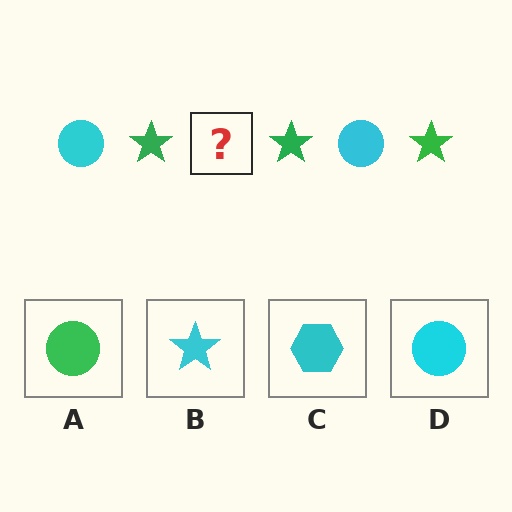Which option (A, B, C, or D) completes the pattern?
D.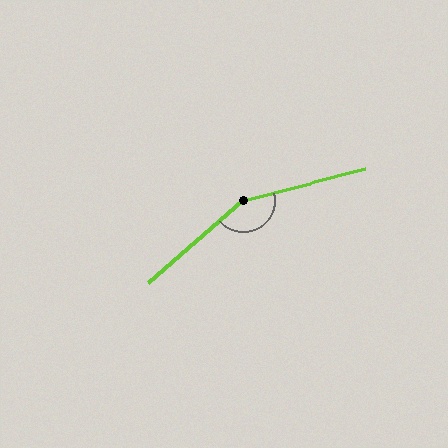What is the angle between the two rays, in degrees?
Approximately 154 degrees.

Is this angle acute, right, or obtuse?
It is obtuse.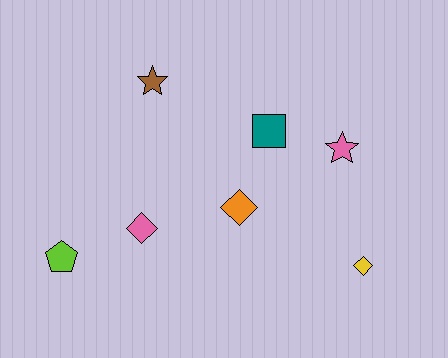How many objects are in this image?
There are 7 objects.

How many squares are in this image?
There is 1 square.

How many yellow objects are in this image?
There is 1 yellow object.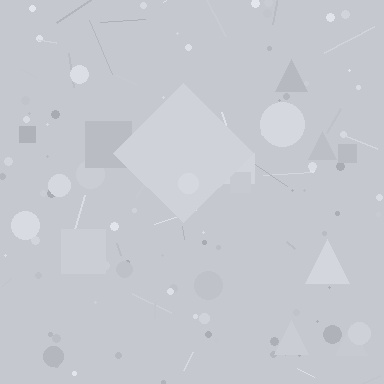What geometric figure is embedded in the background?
A diamond is embedded in the background.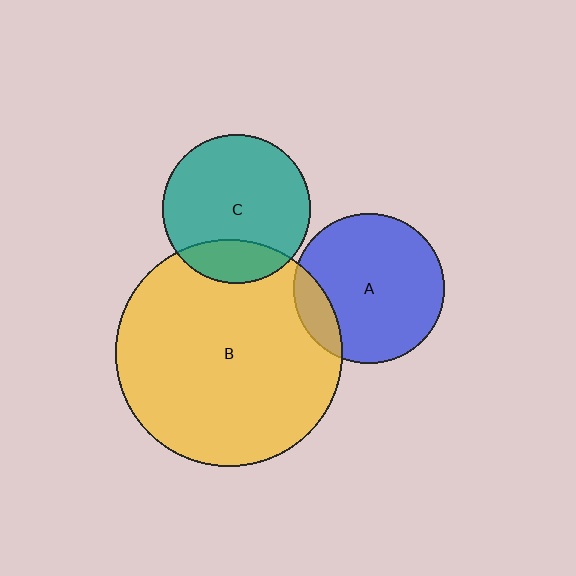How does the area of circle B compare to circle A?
Approximately 2.3 times.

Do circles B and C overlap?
Yes.